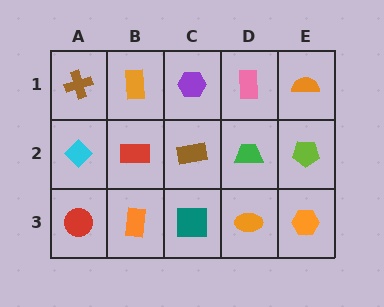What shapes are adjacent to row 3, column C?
A brown rectangle (row 2, column C), an orange rectangle (row 3, column B), an orange ellipse (row 3, column D).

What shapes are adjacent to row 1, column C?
A brown rectangle (row 2, column C), an orange rectangle (row 1, column B), a pink rectangle (row 1, column D).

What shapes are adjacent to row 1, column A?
A cyan diamond (row 2, column A), an orange rectangle (row 1, column B).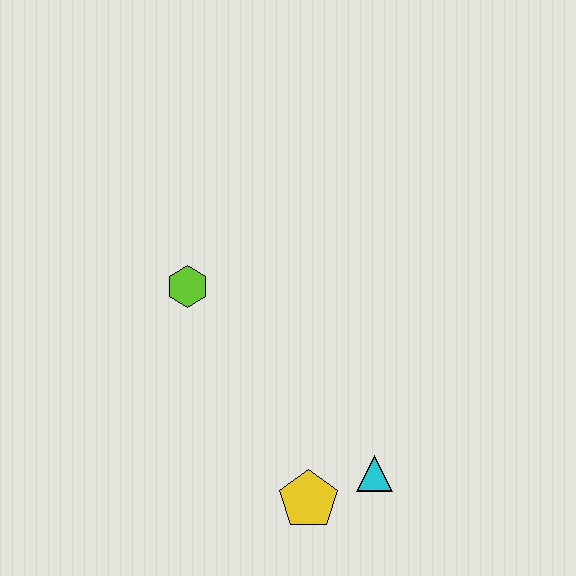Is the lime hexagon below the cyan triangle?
No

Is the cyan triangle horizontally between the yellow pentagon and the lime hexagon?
No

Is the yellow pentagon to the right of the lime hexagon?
Yes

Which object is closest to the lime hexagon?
The yellow pentagon is closest to the lime hexagon.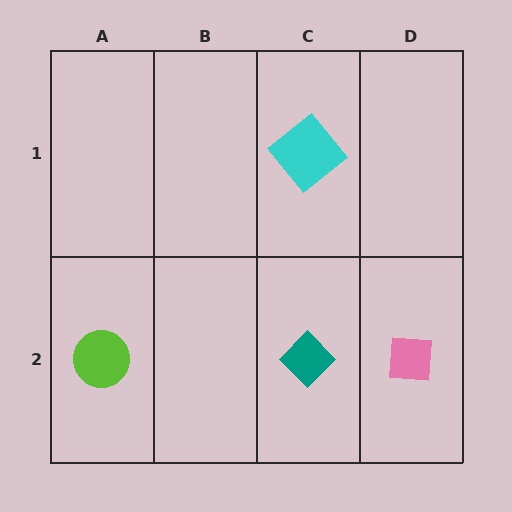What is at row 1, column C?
A cyan diamond.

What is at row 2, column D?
A pink square.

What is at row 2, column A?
A lime circle.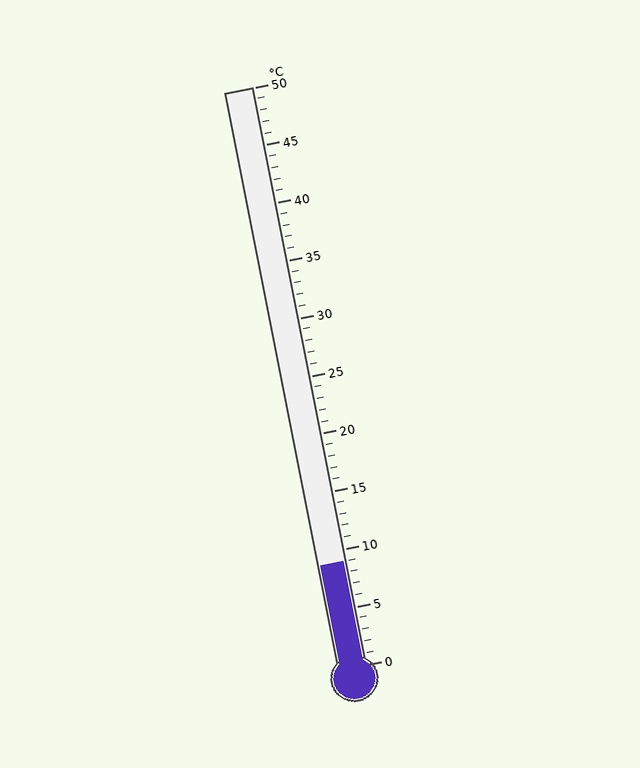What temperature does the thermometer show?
The thermometer shows approximately 9°C.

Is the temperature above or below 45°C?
The temperature is below 45°C.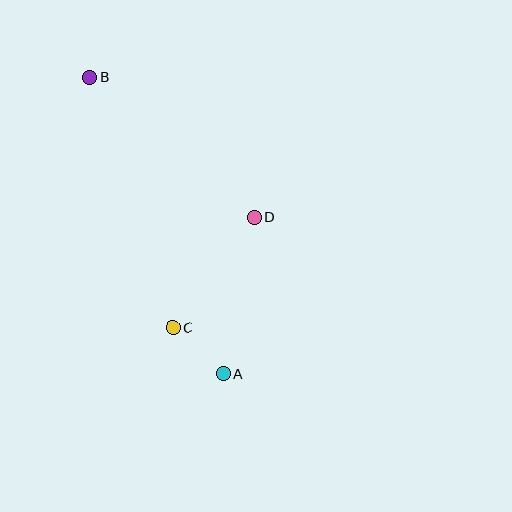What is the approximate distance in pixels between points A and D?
The distance between A and D is approximately 160 pixels.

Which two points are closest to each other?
Points A and C are closest to each other.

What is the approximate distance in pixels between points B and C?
The distance between B and C is approximately 264 pixels.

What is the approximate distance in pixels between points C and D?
The distance between C and D is approximately 137 pixels.